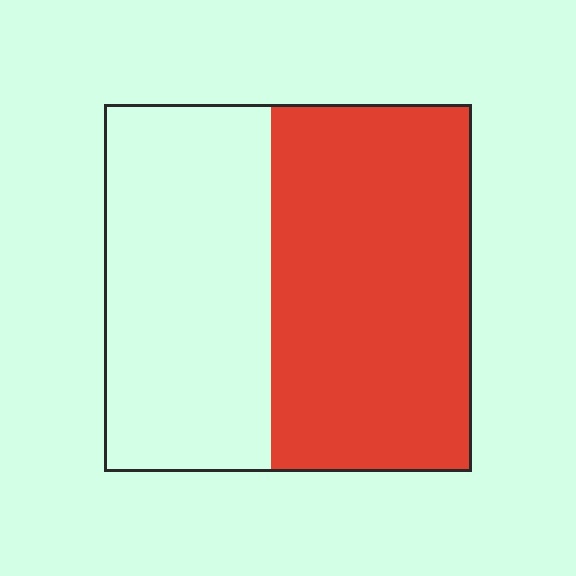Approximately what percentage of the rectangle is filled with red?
Approximately 55%.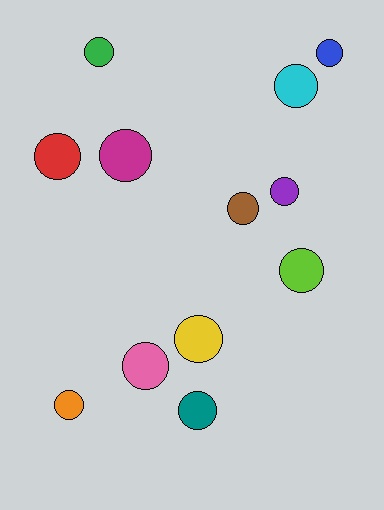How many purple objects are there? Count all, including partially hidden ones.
There is 1 purple object.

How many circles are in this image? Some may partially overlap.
There are 12 circles.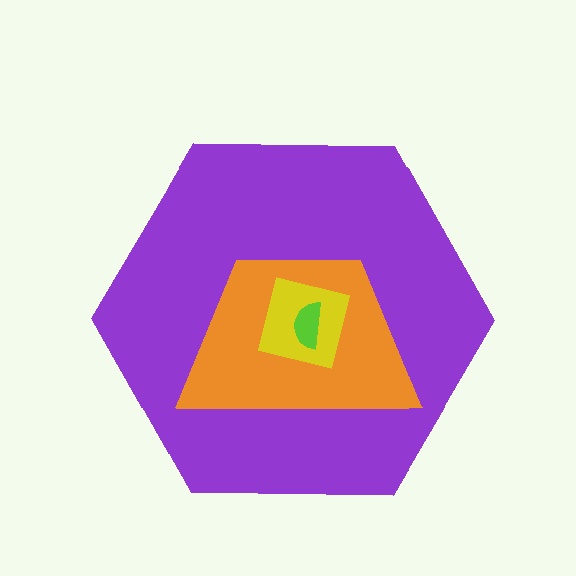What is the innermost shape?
The lime semicircle.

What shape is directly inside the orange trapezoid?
The yellow square.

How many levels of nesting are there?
4.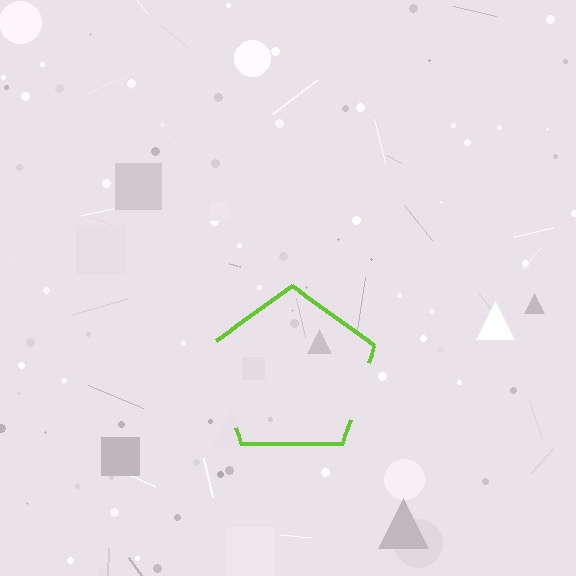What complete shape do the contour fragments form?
The contour fragments form a pentagon.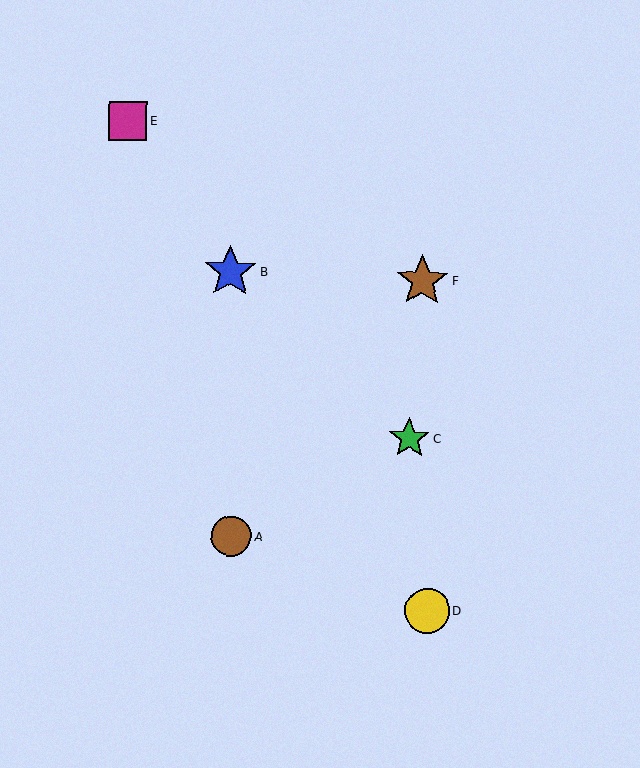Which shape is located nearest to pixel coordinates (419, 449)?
The green star (labeled C) at (409, 439) is nearest to that location.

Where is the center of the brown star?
The center of the brown star is at (422, 281).